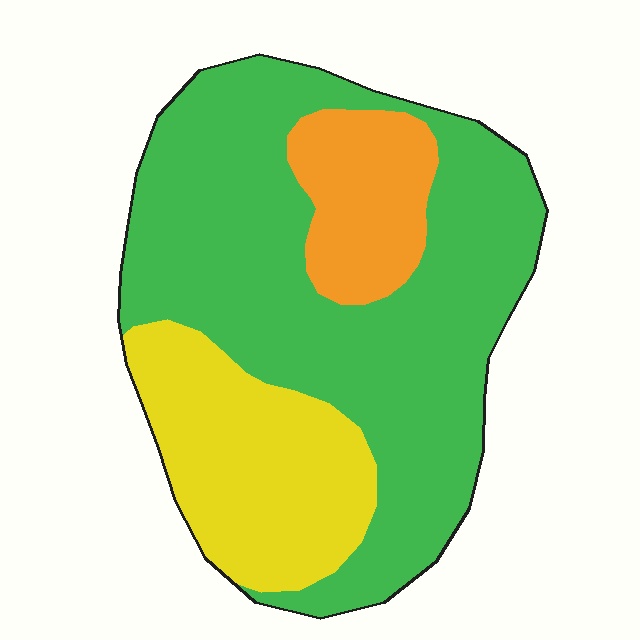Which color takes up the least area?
Orange, at roughly 15%.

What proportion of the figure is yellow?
Yellow takes up less than a quarter of the figure.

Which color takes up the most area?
Green, at roughly 65%.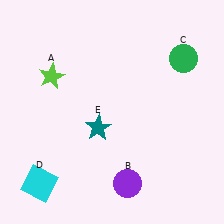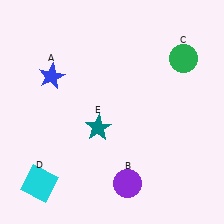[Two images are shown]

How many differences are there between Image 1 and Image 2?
There is 1 difference between the two images.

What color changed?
The star (A) changed from lime in Image 1 to blue in Image 2.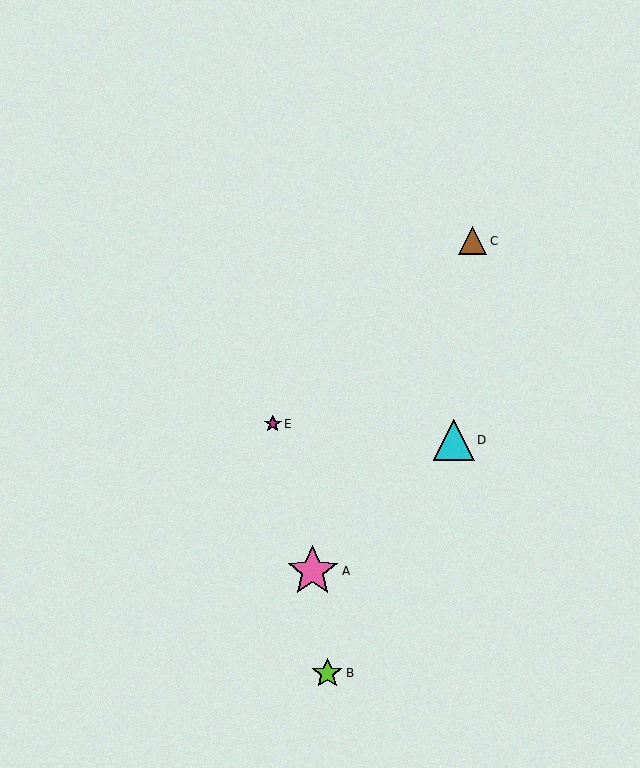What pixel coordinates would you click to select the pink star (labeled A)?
Click at (313, 571) to select the pink star A.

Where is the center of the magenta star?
The center of the magenta star is at (273, 424).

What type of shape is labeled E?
Shape E is a magenta star.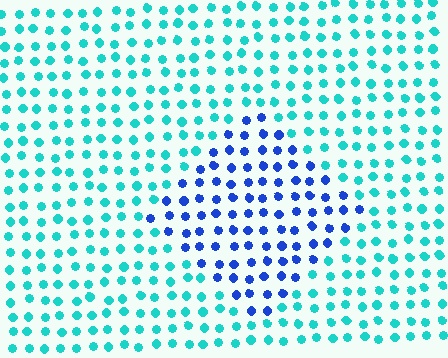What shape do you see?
I see a diamond.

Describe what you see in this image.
The image is filled with small cyan elements in a uniform arrangement. A diamond-shaped region is visible where the elements are tinted to a slightly different hue, forming a subtle color boundary.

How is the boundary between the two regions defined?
The boundary is defined purely by a slight shift in hue (about 51 degrees). Spacing, size, and orientation are identical on both sides.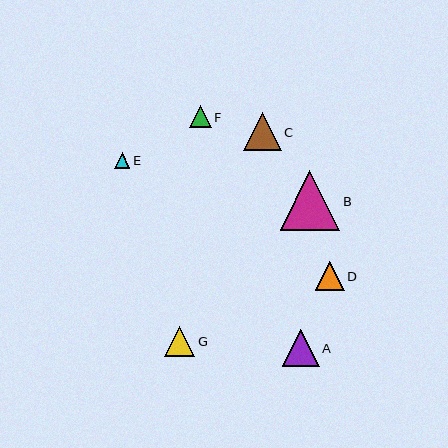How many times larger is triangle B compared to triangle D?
Triangle B is approximately 2.1 times the size of triangle D.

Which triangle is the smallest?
Triangle E is the smallest with a size of approximately 16 pixels.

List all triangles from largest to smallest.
From largest to smallest: B, C, A, G, D, F, E.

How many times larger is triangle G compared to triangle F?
Triangle G is approximately 1.4 times the size of triangle F.